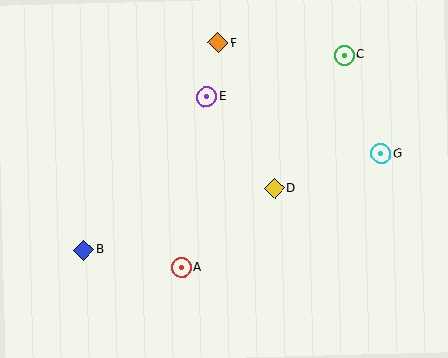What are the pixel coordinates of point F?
Point F is at (218, 43).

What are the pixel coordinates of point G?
Point G is at (381, 154).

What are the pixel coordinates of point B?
Point B is at (83, 250).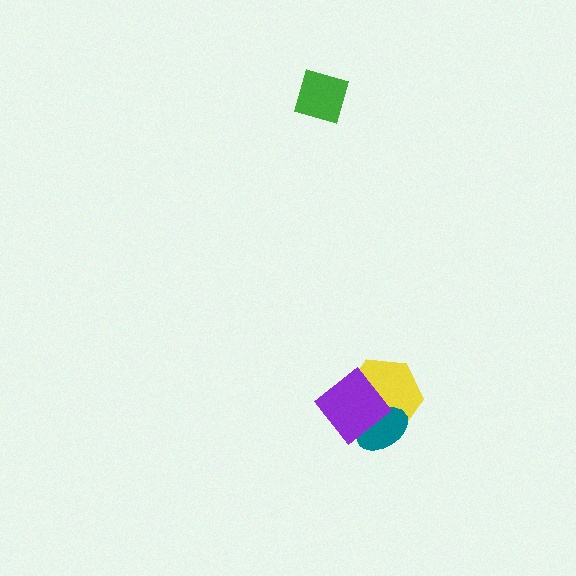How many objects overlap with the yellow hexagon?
2 objects overlap with the yellow hexagon.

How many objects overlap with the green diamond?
0 objects overlap with the green diamond.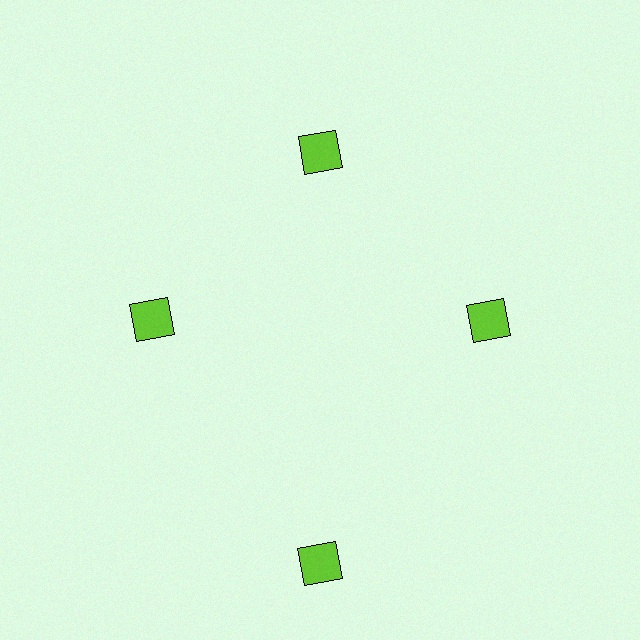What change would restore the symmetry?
The symmetry would be restored by moving it inward, back onto the ring so that all 4 squares sit at equal angles and equal distance from the center.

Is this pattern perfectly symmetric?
No. The 4 lime squares are arranged in a ring, but one element near the 6 o'clock position is pushed outward from the center, breaking the 4-fold rotational symmetry.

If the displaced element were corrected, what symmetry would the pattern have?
It would have 4-fold rotational symmetry — the pattern would map onto itself every 90 degrees.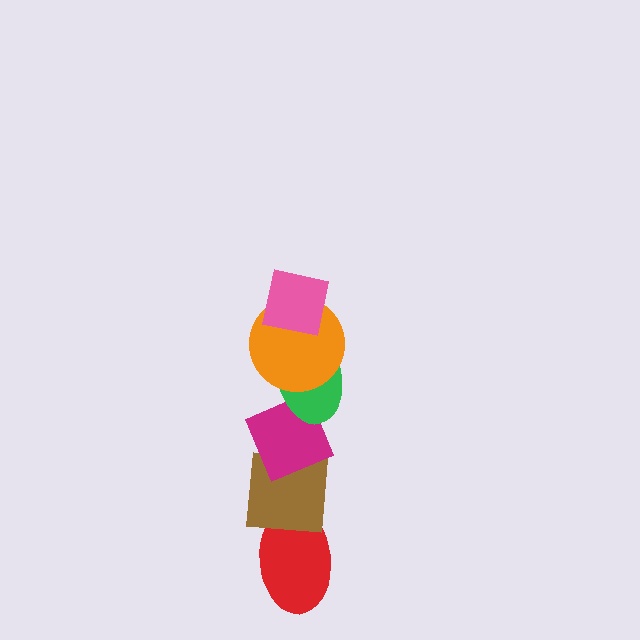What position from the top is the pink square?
The pink square is 1st from the top.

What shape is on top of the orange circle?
The pink square is on top of the orange circle.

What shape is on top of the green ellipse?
The orange circle is on top of the green ellipse.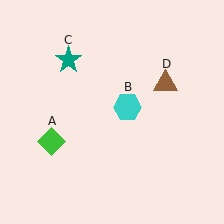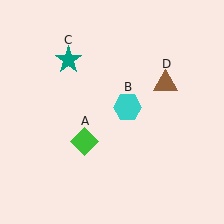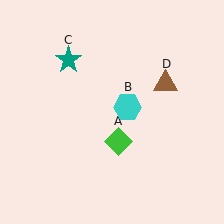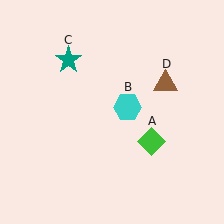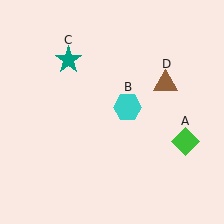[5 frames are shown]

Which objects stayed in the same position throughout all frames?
Cyan hexagon (object B) and teal star (object C) and brown triangle (object D) remained stationary.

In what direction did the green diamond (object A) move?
The green diamond (object A) moved right.